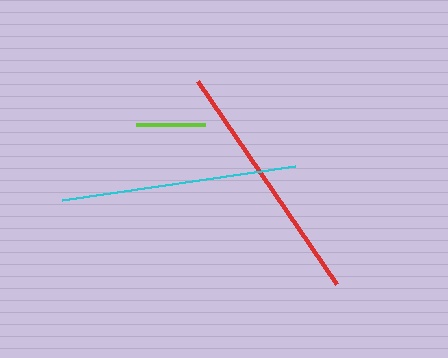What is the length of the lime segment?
The lime segment is approximately 69 pixels long.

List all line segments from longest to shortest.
From longest to shortest: red, cyan, lime.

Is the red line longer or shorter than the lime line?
The red line is longer than the lime line.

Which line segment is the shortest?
The lime line is the shortest at approximately 69 pixels.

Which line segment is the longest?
The red line is the longest at approximately 246 pixels.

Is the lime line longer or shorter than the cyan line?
The cyan line is longer than the lime line.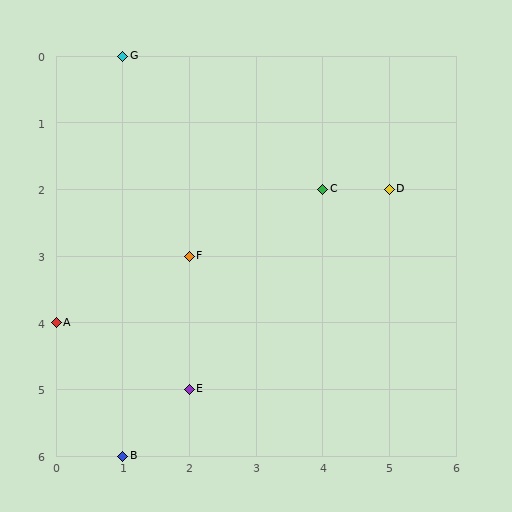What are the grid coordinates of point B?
Point B is at grid coordinates (1, 6).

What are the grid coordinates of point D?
Point D is at grid coordinates (5, 2).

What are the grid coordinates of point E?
Point E is at grid coordinates (2, 5).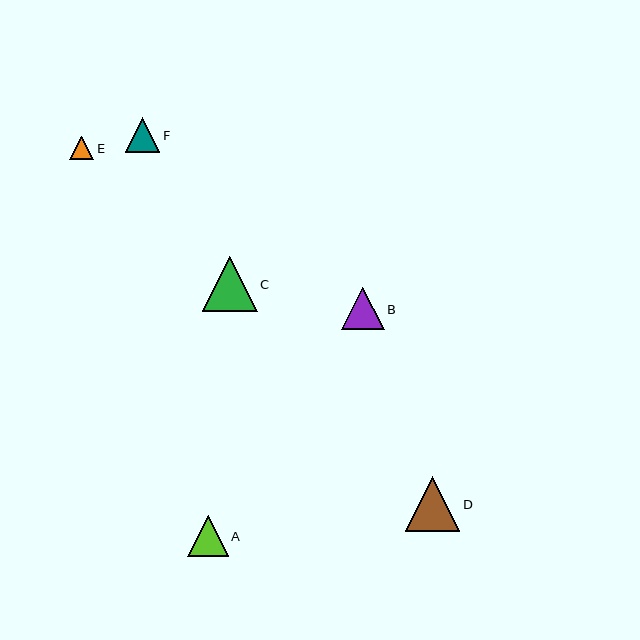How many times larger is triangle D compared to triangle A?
Triangle D is approximately 1.3 times the size of triangle A.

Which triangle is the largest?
Triangle C is the largest with a size of approximately 55 pixels.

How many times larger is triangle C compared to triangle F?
Triangle C is approximately 1.6 times the size of triangle F.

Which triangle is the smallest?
Triangle E is the smallest with a size of approximately 24 pixels.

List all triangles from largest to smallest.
From largest to smallest: C, D, B, A, F, E.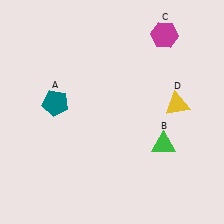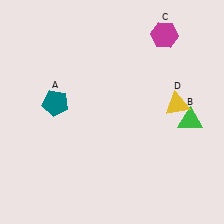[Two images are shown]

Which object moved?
The green triangle (B) moved right.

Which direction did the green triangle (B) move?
The green triangle (B) moved right.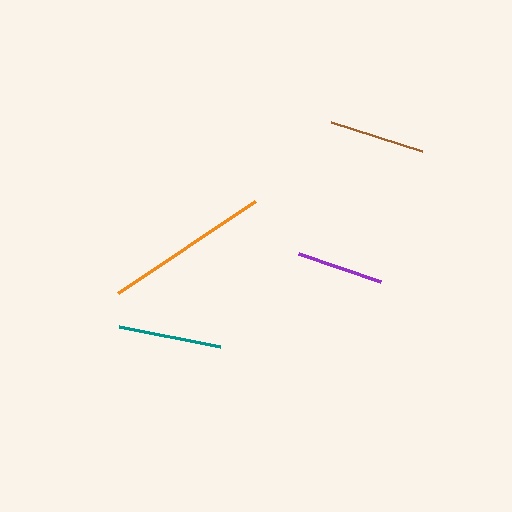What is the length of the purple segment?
The purple segment is approximately 87 pixels long.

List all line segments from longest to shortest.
From longest to shortest: orange, teal, brown, purple.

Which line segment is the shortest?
The purple line is the shortest at approximately 87 pixels.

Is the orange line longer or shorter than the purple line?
The orange line is longer than the purple line.